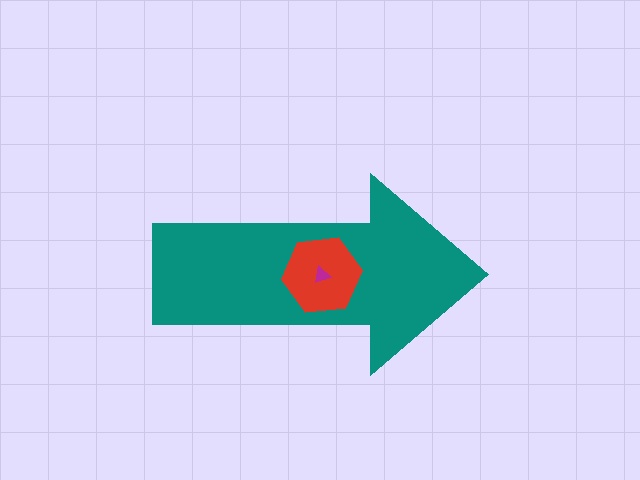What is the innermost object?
The magenta triangle.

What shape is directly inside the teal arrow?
The red hexagon.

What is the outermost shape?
The teal arrow.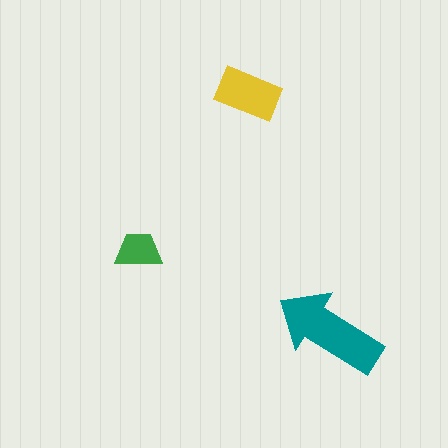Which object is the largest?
The teal arrow.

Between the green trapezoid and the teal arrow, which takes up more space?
The teal arrow.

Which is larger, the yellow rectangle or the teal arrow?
The teal arrow.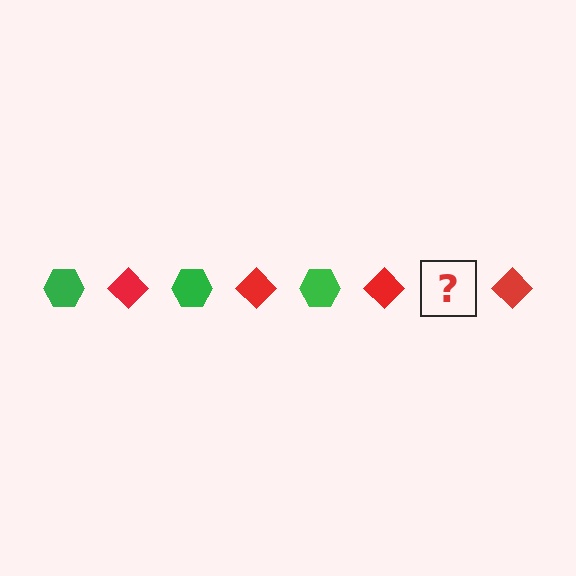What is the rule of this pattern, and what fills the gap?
The rule is that the pattern alternates between green hexagon and red diamond. The gap should be filled with a green hexagon.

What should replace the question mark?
The question mark should be replaced with a green hexagon.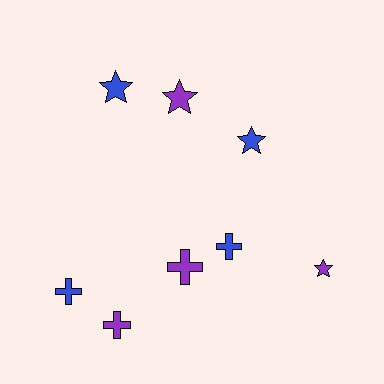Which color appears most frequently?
Purple, with 4 objects.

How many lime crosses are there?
There are no lime crosses.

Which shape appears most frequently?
Star, with 4 objects.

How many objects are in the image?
There are 8 objects.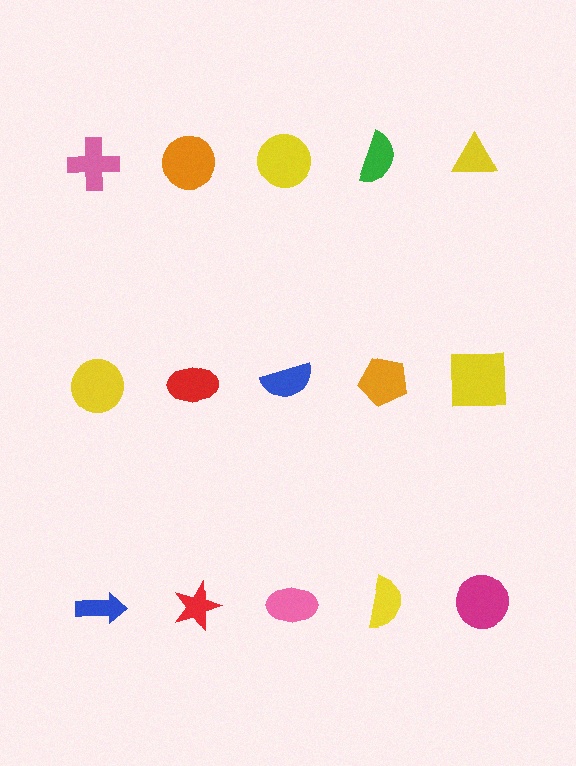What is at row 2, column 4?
An orange pentagon.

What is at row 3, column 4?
A yellow semicircle.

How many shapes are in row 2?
5 shapes.